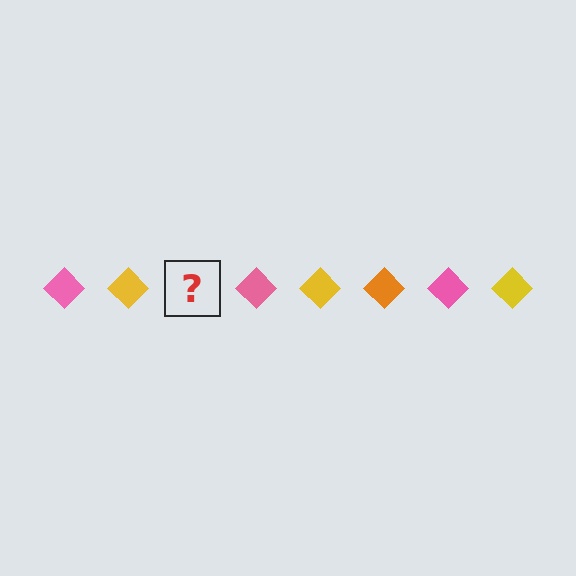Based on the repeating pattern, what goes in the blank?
The blank should be an orange diamond.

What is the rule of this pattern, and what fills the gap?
The rule is that the pattern cycles through pink, yellow, orange diamonds. The gap should be filled with an orange diamond.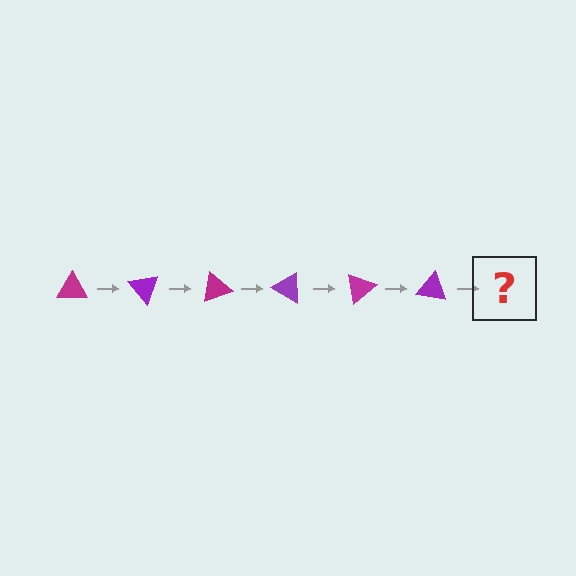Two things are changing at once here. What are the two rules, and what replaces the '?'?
The two rules are that it rotates 50 degrees each step and the color cycles through magenta and purple. The '?' should be a magenta triangle, rotated 300 degrees from the start.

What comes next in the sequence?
The next element should be a magenta triangle, rotated 300 degrees from the start.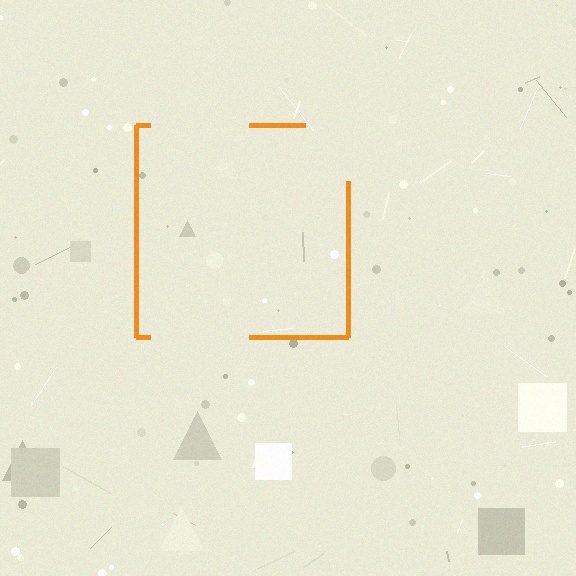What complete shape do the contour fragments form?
The contour fragments form a square.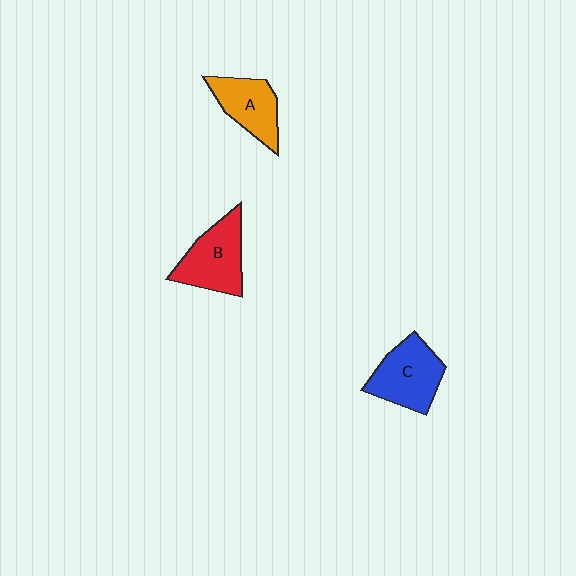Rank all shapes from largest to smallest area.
From largest to smallest: B (red), C (blue), A (orange).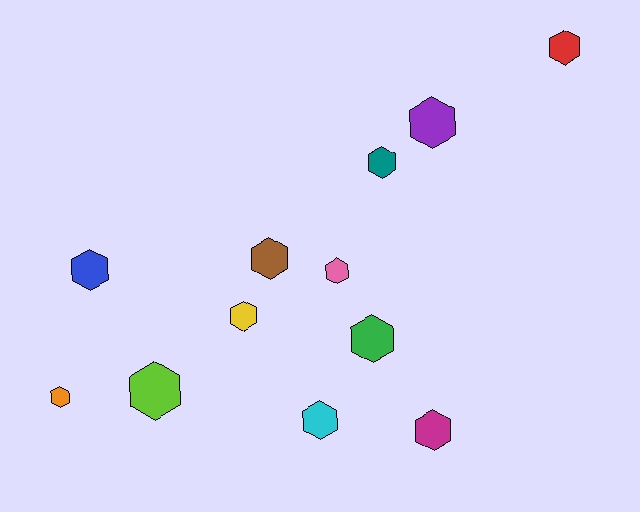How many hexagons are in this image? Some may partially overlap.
There are 12 hexagons.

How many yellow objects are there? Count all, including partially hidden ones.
There is 1 yellow object.